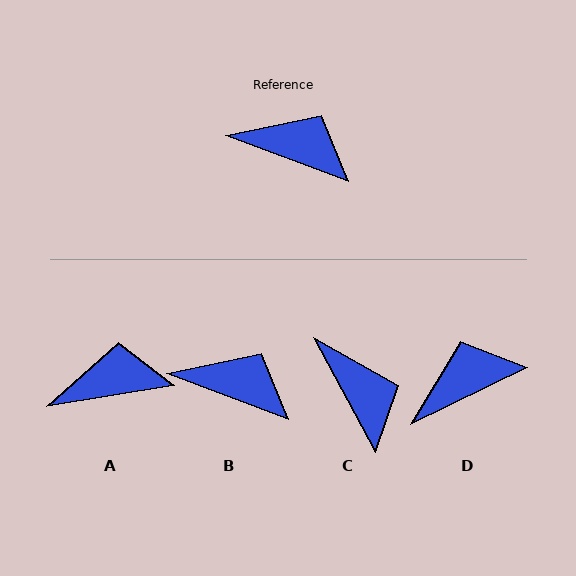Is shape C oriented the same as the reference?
No, it is off by about 41 degrees.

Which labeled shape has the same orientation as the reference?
B.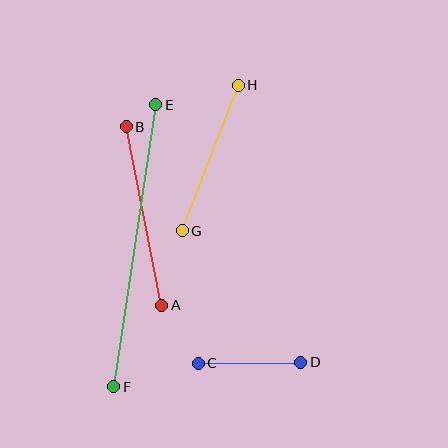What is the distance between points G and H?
The distance is approximately 156 pixels.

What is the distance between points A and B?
The distance is approximately 182 pixels.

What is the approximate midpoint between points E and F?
The midpoint is at approximately (135, 246) pixels.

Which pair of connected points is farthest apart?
Points E and F are farthest apart.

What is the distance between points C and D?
The distance is approximately 103 pixels.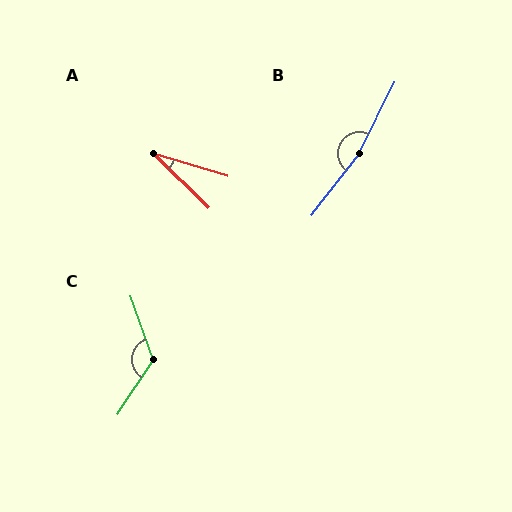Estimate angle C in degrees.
Approximately 127 degrees.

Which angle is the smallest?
A, at approximately 28 degrees.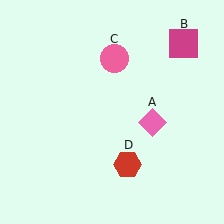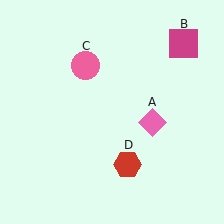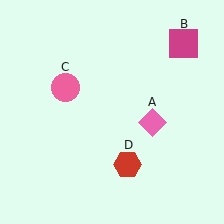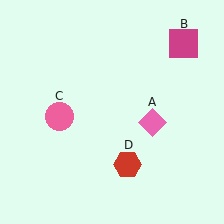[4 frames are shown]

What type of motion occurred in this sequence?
The pink circle (object C) rotated counterclockwise around the center of the scene.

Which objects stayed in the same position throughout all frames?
Pink diamond (object A) and magenta square (object B) and red hexagon (object D) remained stationary.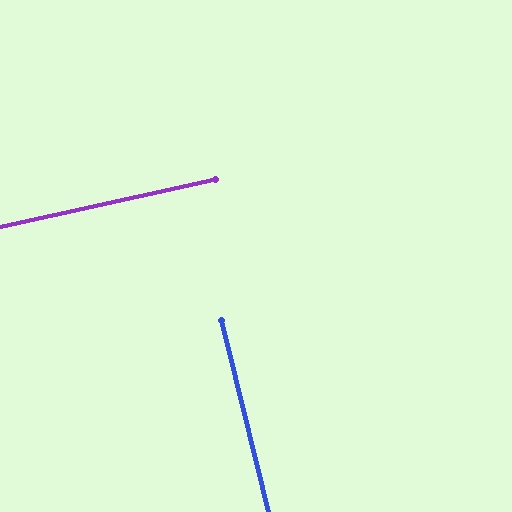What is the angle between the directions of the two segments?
Approximately 89 degrees.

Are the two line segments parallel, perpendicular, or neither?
Perpendicular — they meet at approximately 89°.